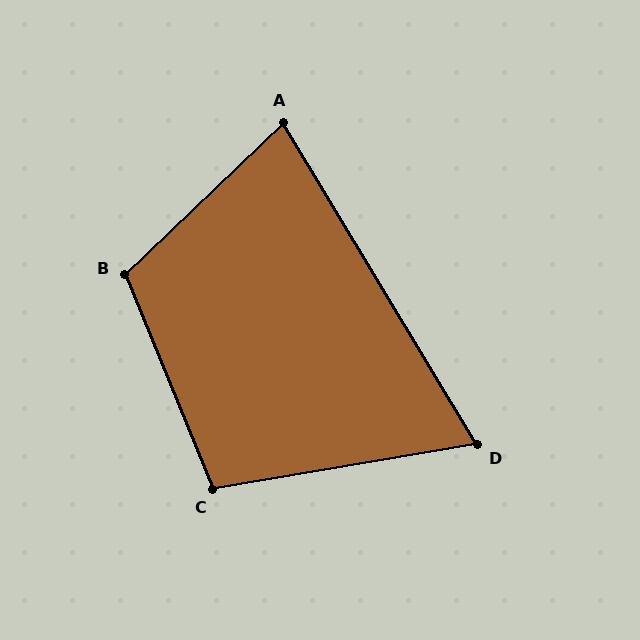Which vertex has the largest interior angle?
B, at approximately 111 degrees.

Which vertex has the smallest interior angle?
D, at approximately 69 degrees.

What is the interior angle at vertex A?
Approximately 77 degrees (acute).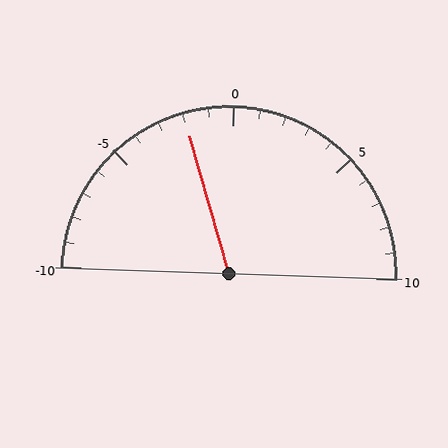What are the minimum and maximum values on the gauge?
The gauge ranges from -10 to 10.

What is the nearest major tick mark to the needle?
The nearest major tick mark is 0.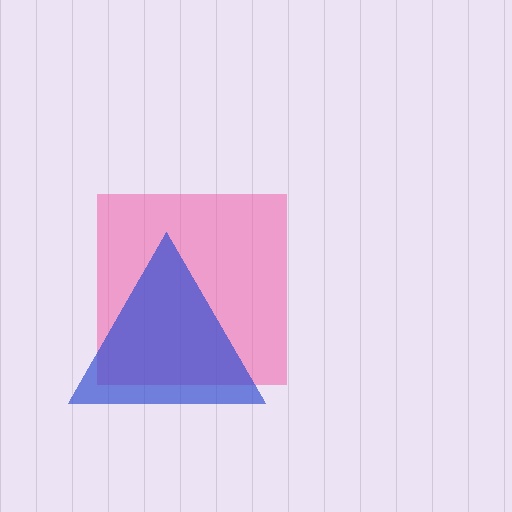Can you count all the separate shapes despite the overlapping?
Yes, there are 2 separate shapes.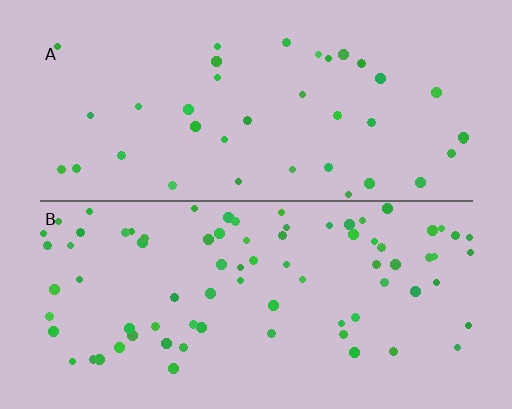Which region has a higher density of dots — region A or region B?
B (the bottom).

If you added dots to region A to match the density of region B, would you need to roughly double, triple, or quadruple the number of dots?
Approximately double.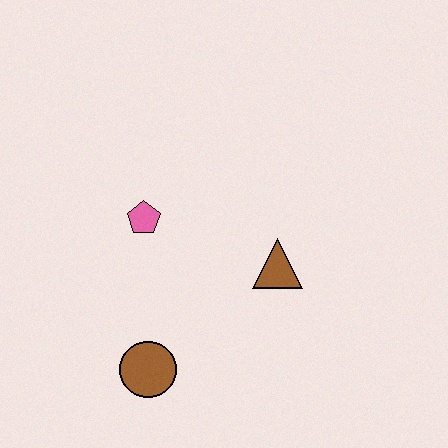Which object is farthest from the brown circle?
The brown triangle is farthest from the brown circle.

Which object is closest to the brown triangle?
The pink pentagon is closest to the brown triangle.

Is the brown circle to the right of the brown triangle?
No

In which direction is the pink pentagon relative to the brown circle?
The pink pentagon is above the brown circle.